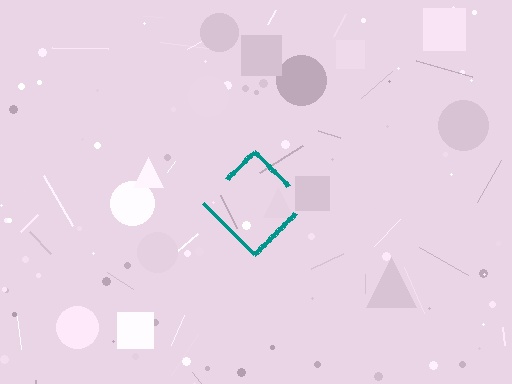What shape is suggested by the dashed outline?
The dashed outline suggests a diamond.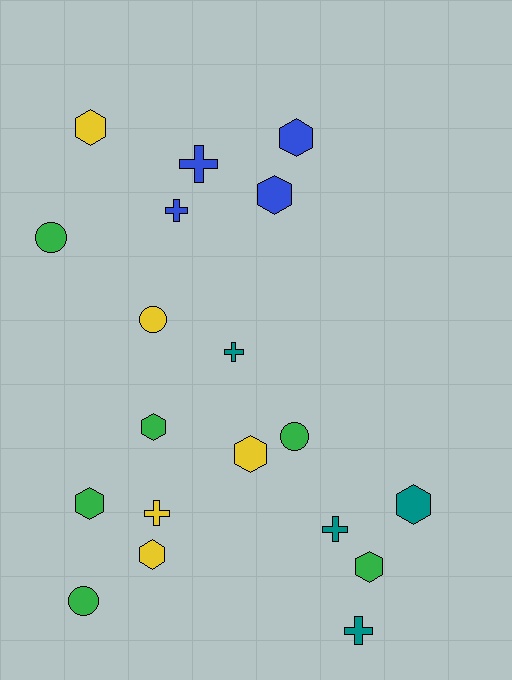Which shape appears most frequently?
Hexagon, with 9 objects.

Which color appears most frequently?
Green, with 6 objects.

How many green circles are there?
There are 3 green circles.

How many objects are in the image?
There are 19 objects.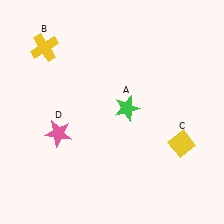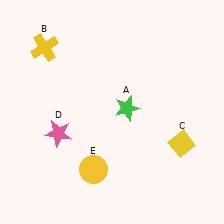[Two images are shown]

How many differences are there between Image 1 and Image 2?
There is 1 difference between the two images.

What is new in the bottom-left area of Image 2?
A yellow circle (E) was added in the bottom-left area of Image 2.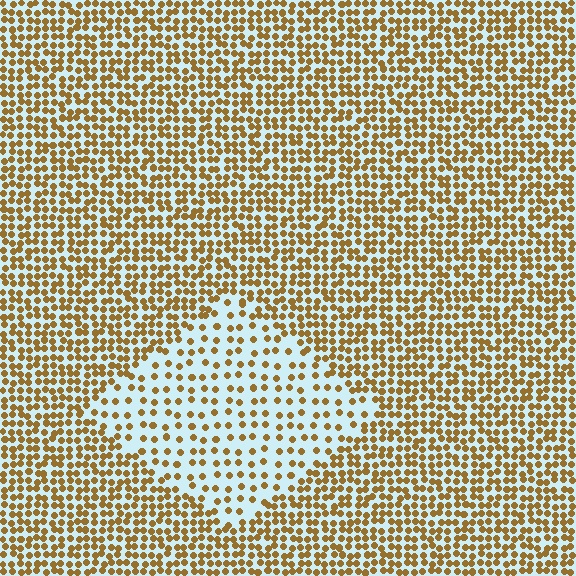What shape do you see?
I see a diamond.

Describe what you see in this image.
The image contains small brown elements arranged at two different densities. A diamond-shaped region is visible where the elements are less densely packed than the surrounding area.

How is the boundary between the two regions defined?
The boundary is defined by a change in element density (approximately 2.3x ratio). All elements are the same color, size, and shape.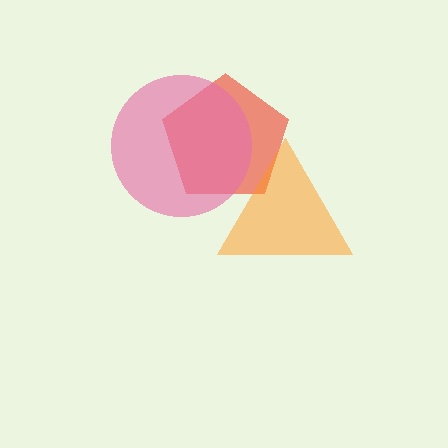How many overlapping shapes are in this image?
There are 3 overlapping shapes in the image.